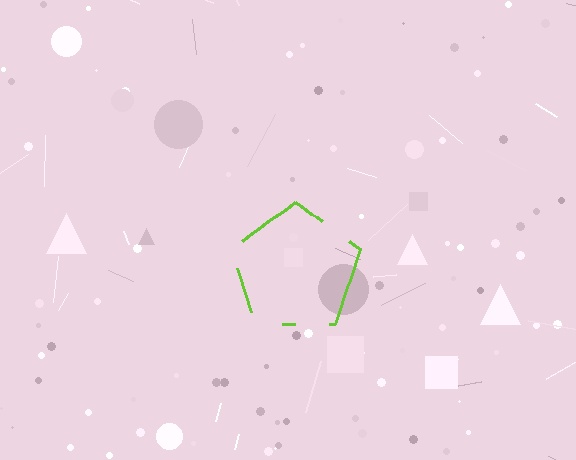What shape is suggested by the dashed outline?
The dashed outline suggests a pentagon.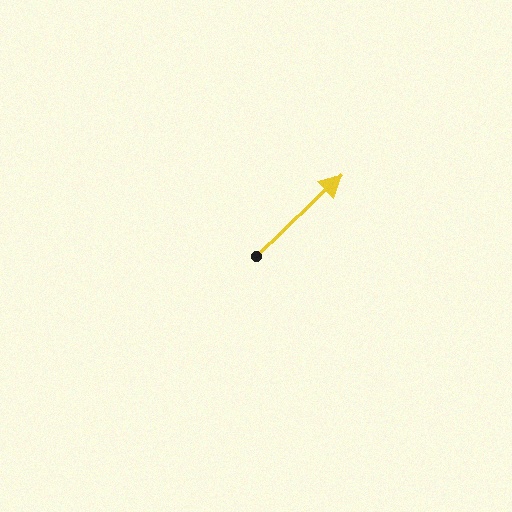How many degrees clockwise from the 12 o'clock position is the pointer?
Approximately 46 degrees.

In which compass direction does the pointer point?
Northeast.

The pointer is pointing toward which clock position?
Roughly 2 o'clock.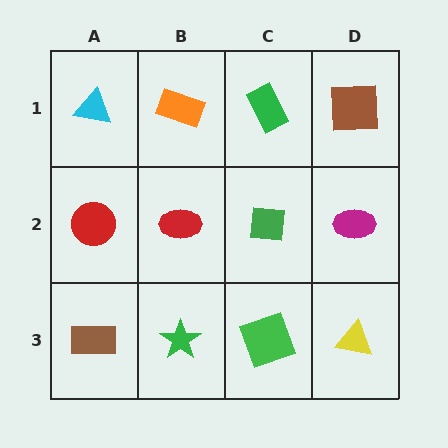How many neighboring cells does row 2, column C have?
4.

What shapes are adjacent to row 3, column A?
A red circle (row 2, column A), a green star (row 3, column B).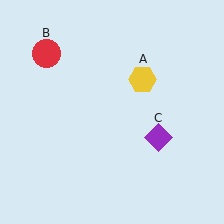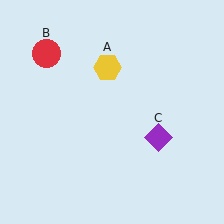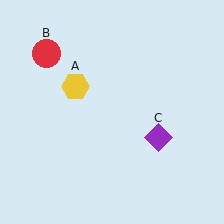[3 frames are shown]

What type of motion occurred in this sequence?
The yellow hexagon (object A) rotated counterclockwise around the center of the scene.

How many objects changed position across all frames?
1 object changed position: yellow hexagon (object A).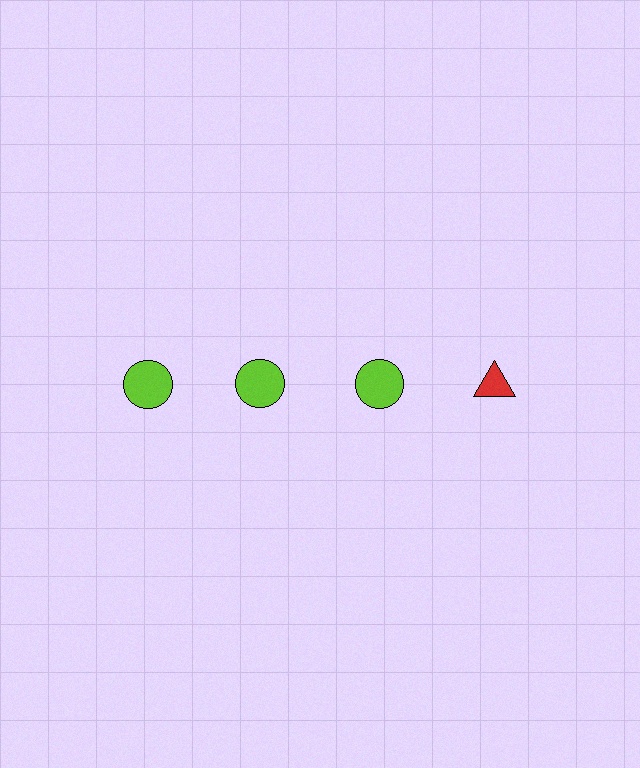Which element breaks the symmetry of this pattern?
The red triangle in the top row, second from right column breaks the symmetry. All other shapes are lime circles.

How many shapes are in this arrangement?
There are 4 shapes arranged in a grid pattern.